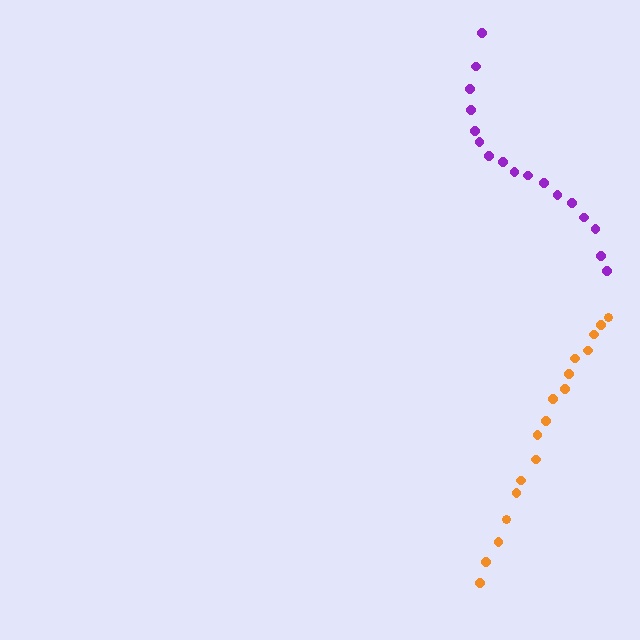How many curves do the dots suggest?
There are 2 distinct paths.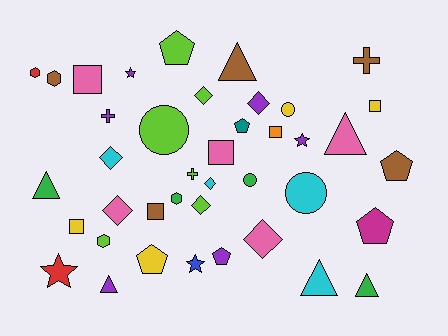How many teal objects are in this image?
There is 1 teal object.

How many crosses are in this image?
There are 3 crosses.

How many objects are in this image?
There are 40 objects.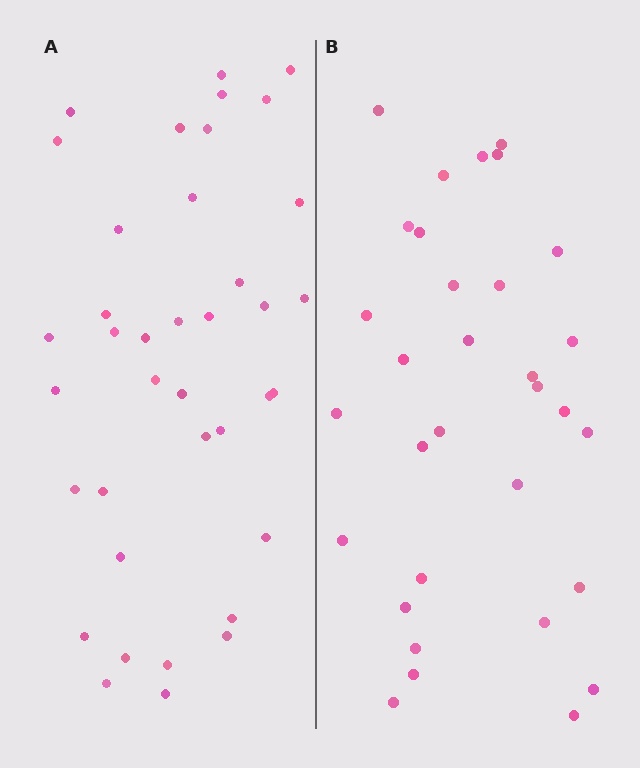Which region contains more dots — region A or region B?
Region A (the left region) has more dots.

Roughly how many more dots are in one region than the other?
Region A has about 6 more dots than region B.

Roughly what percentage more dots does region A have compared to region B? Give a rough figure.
About 20% more.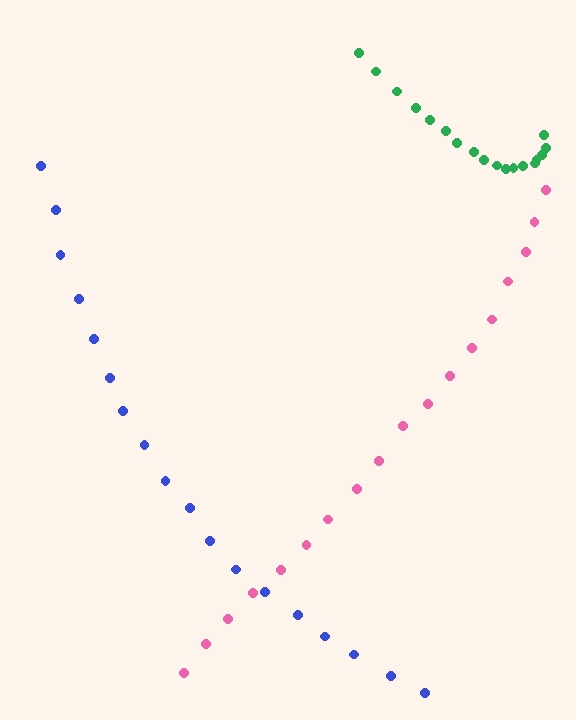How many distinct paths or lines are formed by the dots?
There are 3 distinct paths.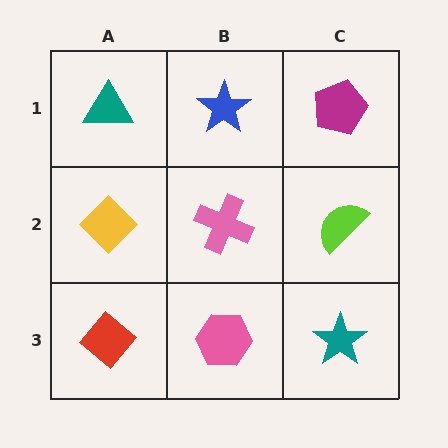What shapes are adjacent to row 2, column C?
A magenta pentagon (row 1, column C), a teal star (row 3, column C), a pink cross (row 2, column B).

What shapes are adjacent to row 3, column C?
A lime semicircle (row 2, column C), a pink hexagon (row 3, column B).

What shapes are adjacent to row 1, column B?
A pink cross (row 2, column B), a teal triangle (row 1, column A), a magenta pentagon (row 1, column C).